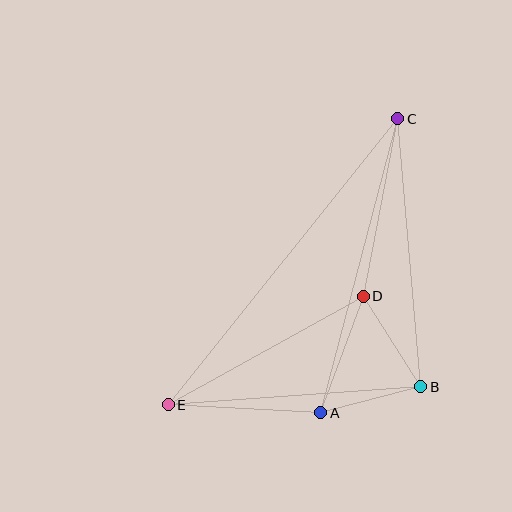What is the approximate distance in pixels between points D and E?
The distance between D and E is approximately 223 pixels.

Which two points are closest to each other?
Points A and B are closest to each other.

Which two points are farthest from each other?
Points C and E are farthest from each other.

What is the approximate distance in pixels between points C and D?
The distance between C and D is approximately 181 pixels.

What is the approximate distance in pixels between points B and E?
The distance between B and E is approximately 253 pixels.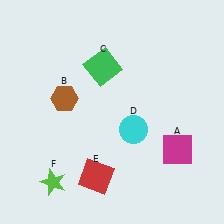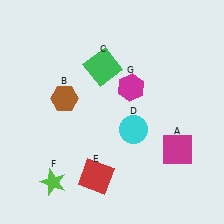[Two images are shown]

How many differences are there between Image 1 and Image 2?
There is 1 difference between the two images.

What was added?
A magenta hexagon (G) was added in Image 2.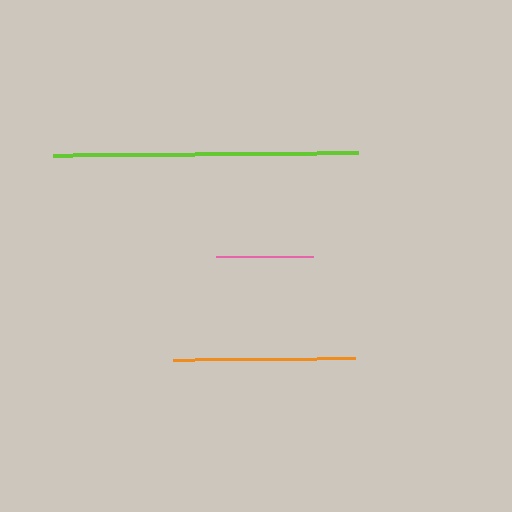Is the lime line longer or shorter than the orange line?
The lime line is longer than the orange line.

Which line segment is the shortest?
The pink line is the shortest at approximately 97 pixels.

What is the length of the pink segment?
The pink segment is approximately 97 pixels long.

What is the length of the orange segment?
The orange segment is approximately 182 pixels long.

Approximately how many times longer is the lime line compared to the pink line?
The lime line is approximately 3.1 times the length of the pink line.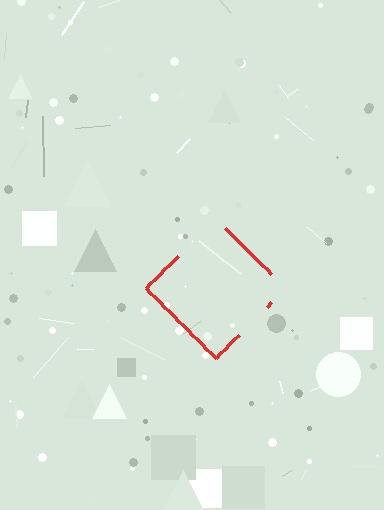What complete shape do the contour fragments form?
The contour fragments form a diamond.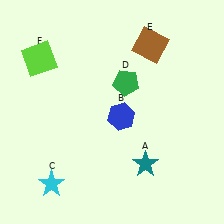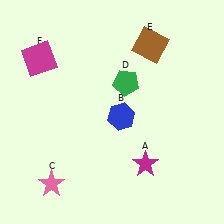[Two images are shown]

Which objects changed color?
A changed from teal to magenta. C changed from cyan to pink. F changed from lime to magenta.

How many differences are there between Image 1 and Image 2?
There are 3 differences between the two images.